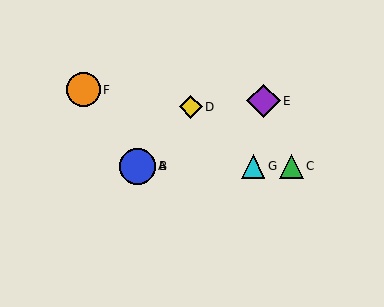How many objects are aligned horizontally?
4 objects (A, B, C, G) are aligned horizontally.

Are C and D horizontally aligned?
No, C is at y≈166 and D is at y≈107.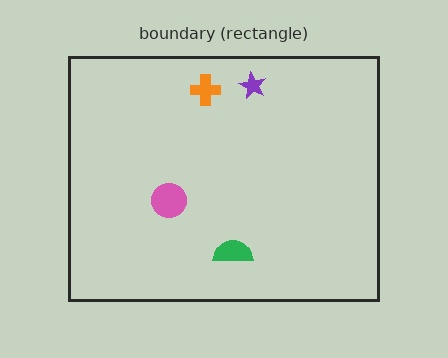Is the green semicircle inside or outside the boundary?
Inside.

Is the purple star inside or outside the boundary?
Inside.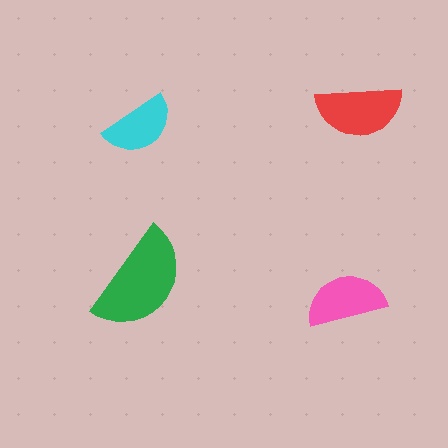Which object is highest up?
The red semicircle is topmost.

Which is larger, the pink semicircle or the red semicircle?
The red one.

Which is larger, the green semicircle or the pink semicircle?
The green one.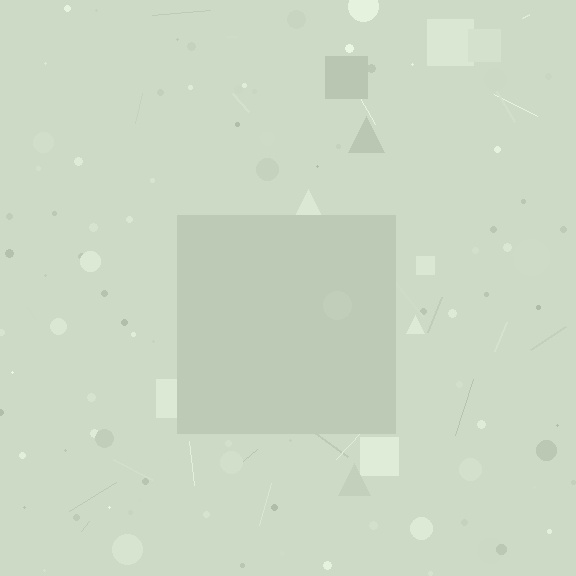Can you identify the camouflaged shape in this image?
The camouflaged shape is a square.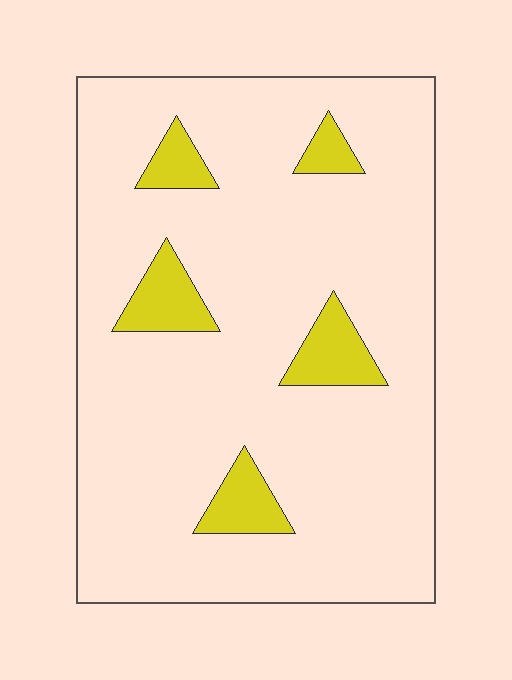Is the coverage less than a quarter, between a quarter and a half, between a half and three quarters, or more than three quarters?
Less than a quarter.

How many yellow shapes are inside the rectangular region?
5.